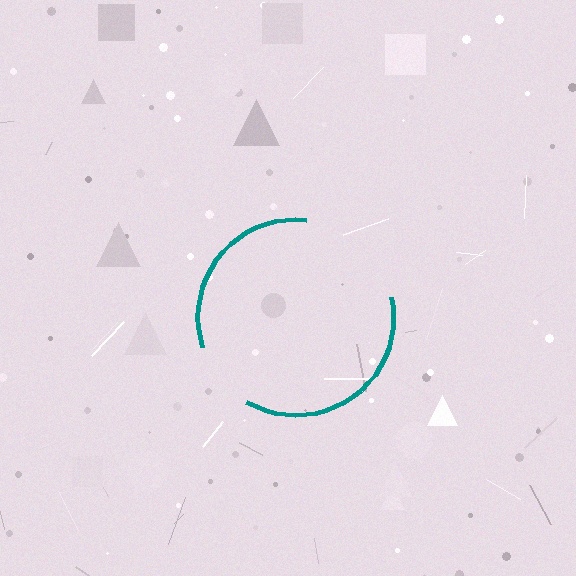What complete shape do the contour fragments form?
The contour fragments form a circle.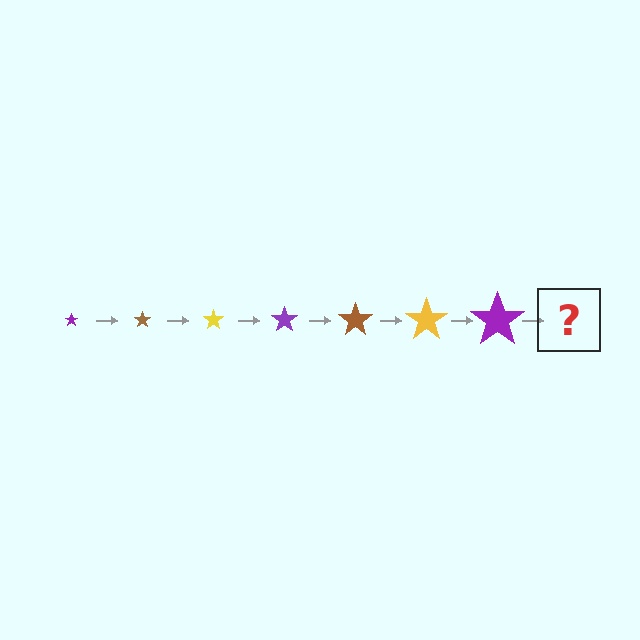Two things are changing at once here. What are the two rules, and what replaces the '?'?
The two rules are that the star grows larger each step and the color cycles through purple, brown, and yellow. The '?' should be a brown star, larger than the previous one.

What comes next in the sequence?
The next element should be a brown star, larger than the previous one.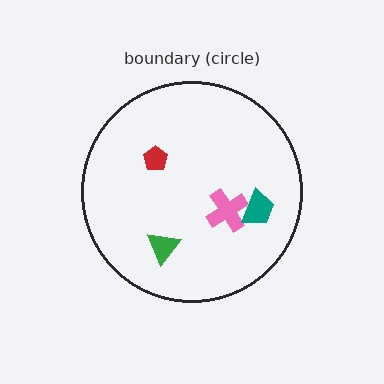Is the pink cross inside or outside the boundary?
Inside.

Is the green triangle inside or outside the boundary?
Inside.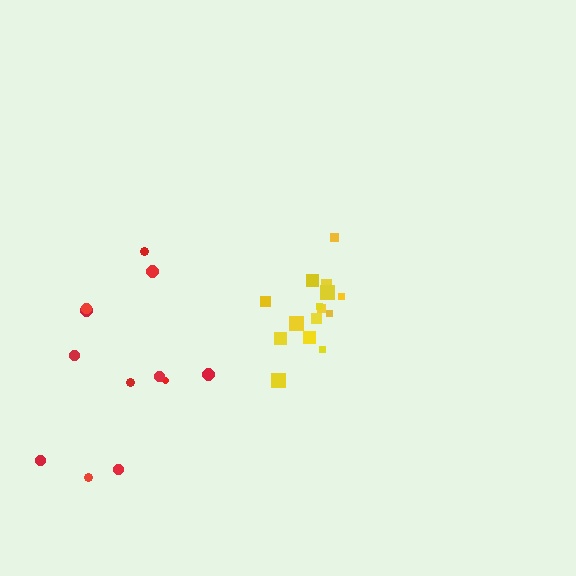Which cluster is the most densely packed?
Yellow.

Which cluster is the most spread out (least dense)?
Red.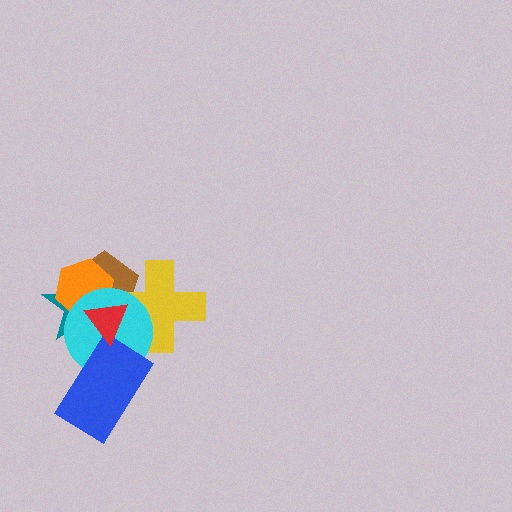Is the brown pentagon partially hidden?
Yes, it is partially covered by another shape.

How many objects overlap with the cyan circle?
6 objects overlap with the cyan circle.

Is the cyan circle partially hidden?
Yes, it is partially covered by another shape.